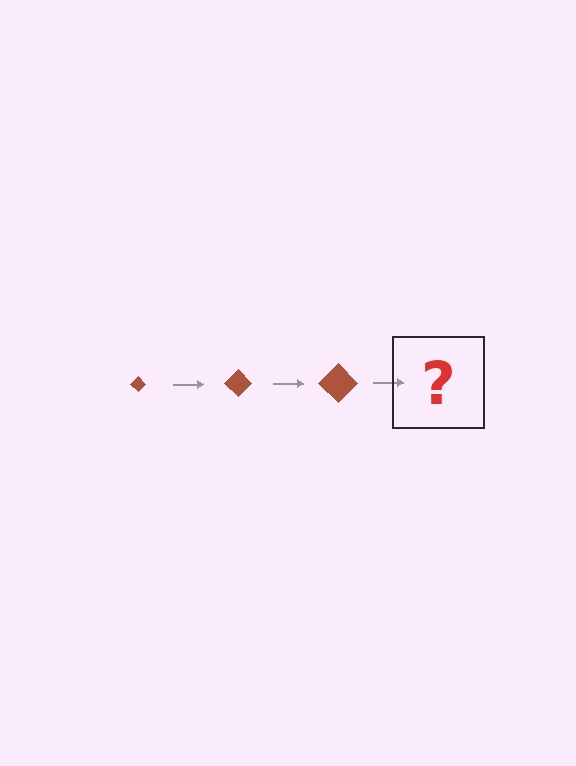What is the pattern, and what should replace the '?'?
The pattern is that the diamond gets progressively larger each step. The '?' should be a brown diamond, larger than the previous one.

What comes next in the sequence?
The next element should be a brown diamond, larger than the previous one.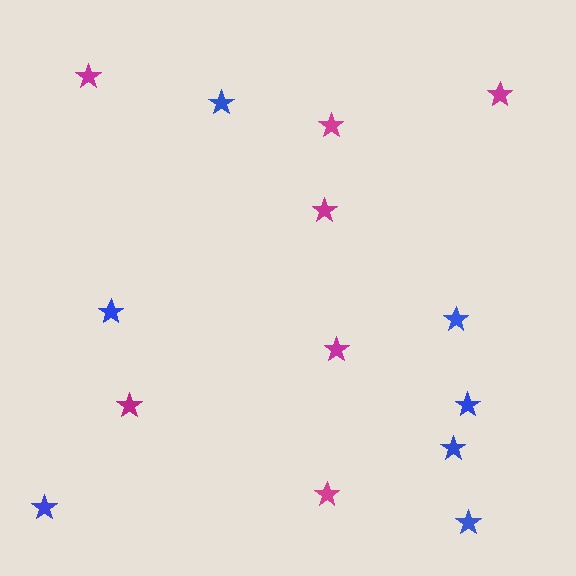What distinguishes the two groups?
There are 2 groups: one group of blue stars (7) and one group of magenta stars (7).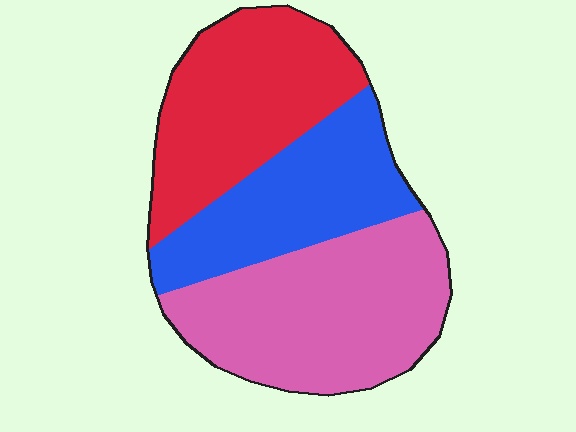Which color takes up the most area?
Pink, at roughly 40%.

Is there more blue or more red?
Red.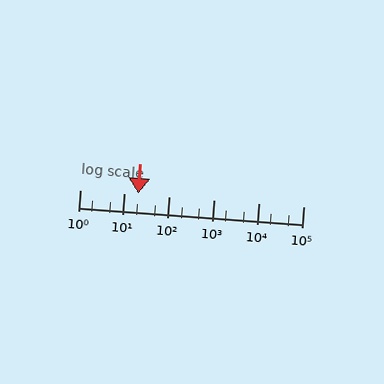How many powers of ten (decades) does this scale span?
The scale spans 5 decades, from 1 to 100000.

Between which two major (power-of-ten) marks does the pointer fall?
The pointer is between 10 and 100.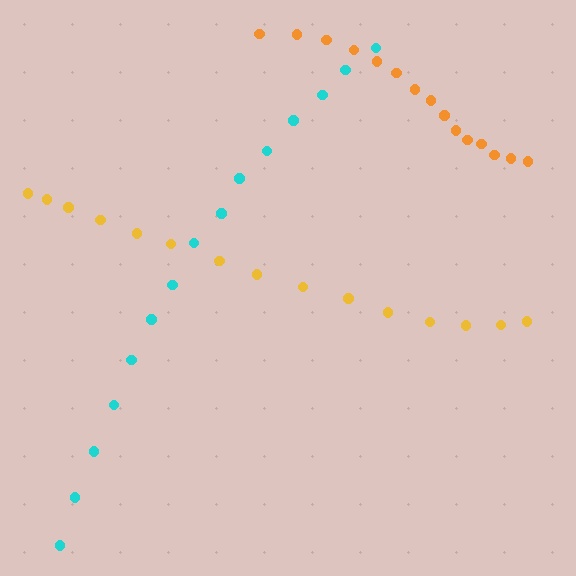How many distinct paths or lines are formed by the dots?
There are 3 distinct paths.